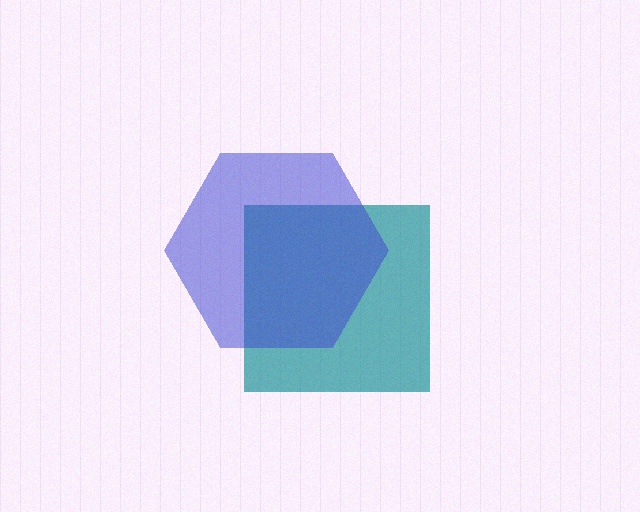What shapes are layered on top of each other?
The layered shapes are: a teal square, a blue hexagon.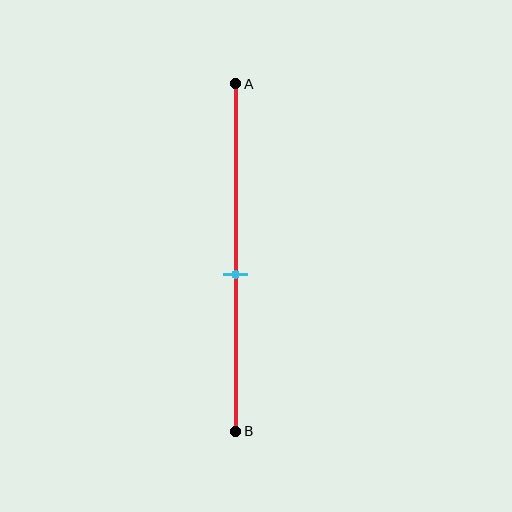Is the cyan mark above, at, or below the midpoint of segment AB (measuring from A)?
The cyan mark is below the midpoint of segment AB.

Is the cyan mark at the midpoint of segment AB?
No, the mark is at about 55% from A, not at the 50% midpoint.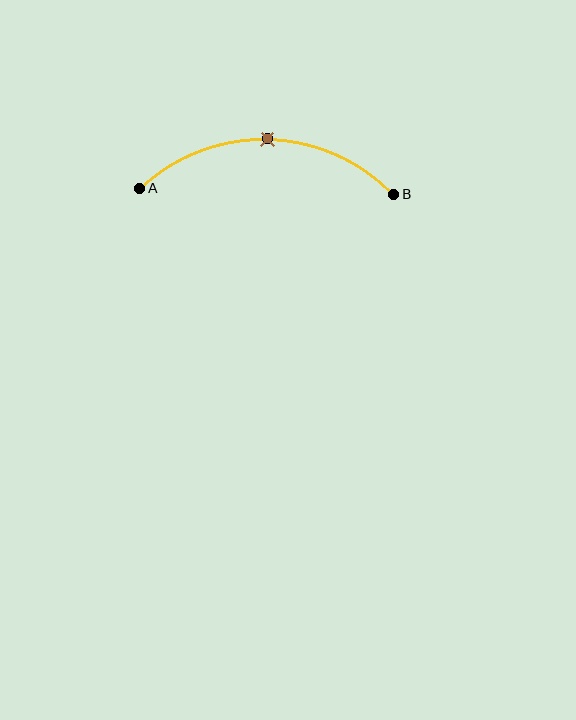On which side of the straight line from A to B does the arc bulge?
The arc bulges above the straight line connecting A and B.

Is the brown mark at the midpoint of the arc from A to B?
Yes. The brown mark lies on the arc at equal arc-length from both A and B — it is the arc midpoint.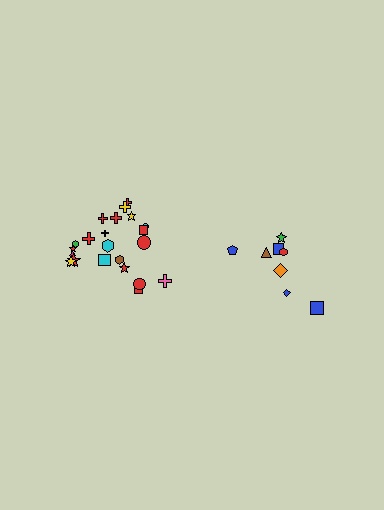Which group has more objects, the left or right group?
The left group.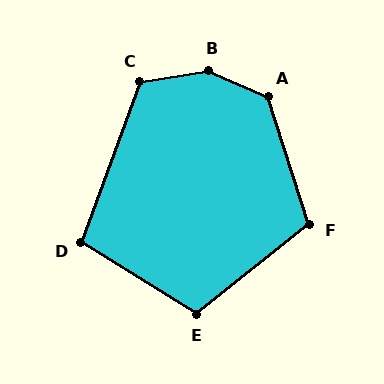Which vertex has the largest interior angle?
B, at approximately 148 degrees.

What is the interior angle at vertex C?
Approximately 119 degrees (obtuse).